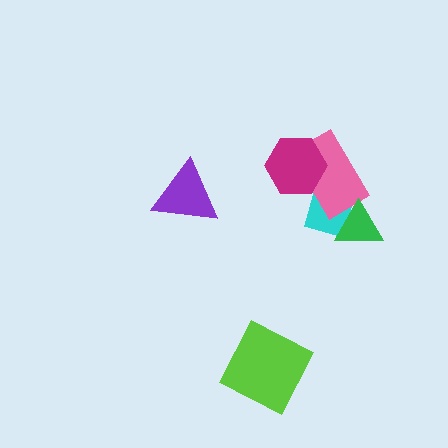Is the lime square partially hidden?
No, no other shape covers it.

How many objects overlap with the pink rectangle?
3 objects overlap with the pink rectangle.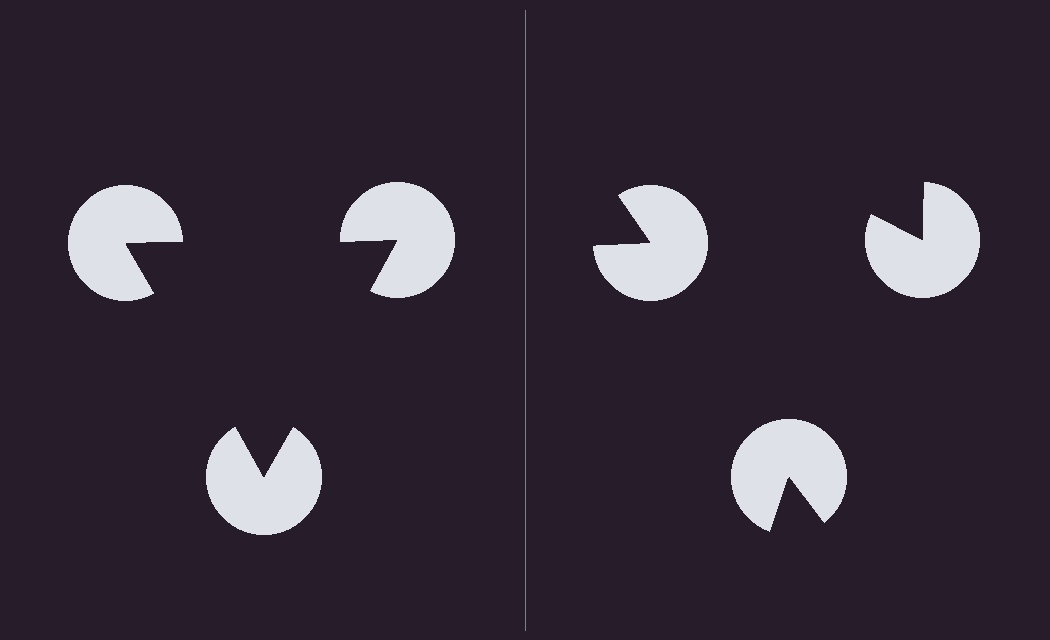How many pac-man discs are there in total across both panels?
6 — 3 on each side.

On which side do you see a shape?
An illusory triangle appears on the left side. On the right side the wedge cuts are rotated, so no coherent shape forms.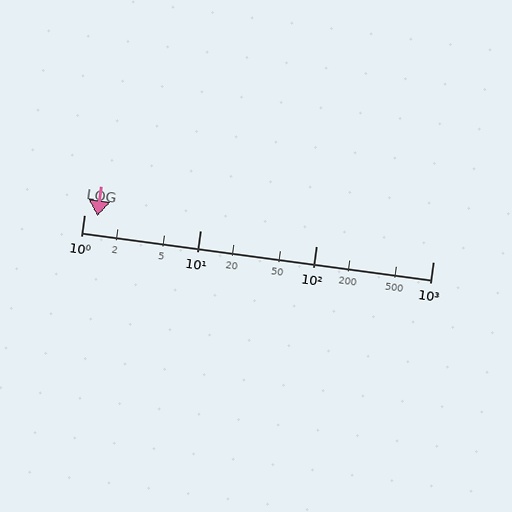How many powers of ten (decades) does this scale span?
The scale spans 3 decades, from 1 to 1000.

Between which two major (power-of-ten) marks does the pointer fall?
The pointer is between 1 and 10.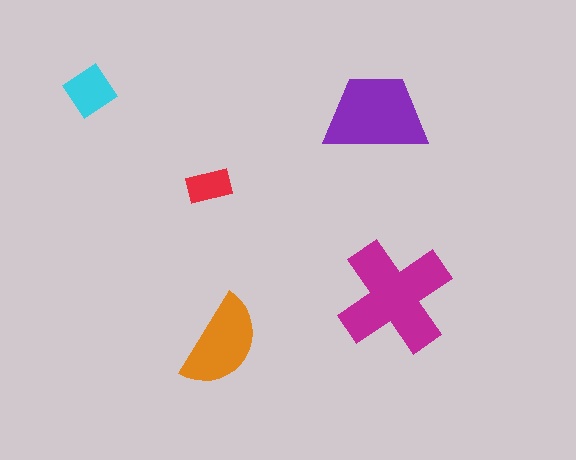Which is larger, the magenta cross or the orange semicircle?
The magenta cross.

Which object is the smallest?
The red rectangle.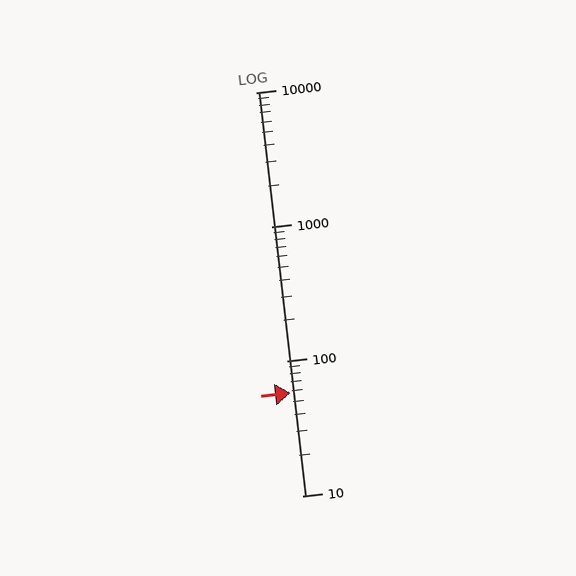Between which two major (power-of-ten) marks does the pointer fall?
The pointer is between 10 and 100.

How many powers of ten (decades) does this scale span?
The scale spans 3 decades, from 10 to 10000.